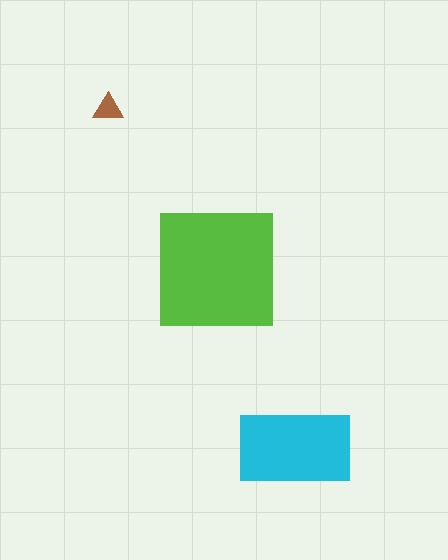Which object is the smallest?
The brown triangle.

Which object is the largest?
The lime square.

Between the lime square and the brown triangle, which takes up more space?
The lime square.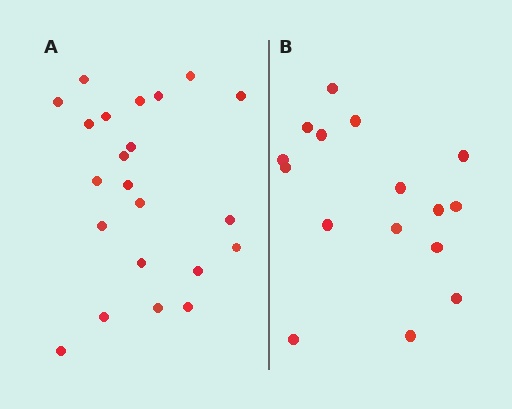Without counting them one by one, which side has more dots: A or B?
Region A (the left region) has more dots.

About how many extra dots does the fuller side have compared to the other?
Region A has about 6 more dots than region B.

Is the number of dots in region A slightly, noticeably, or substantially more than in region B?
Region A has noticeably more, but not dramatically so. The ratio is roughly 1.4 to 1.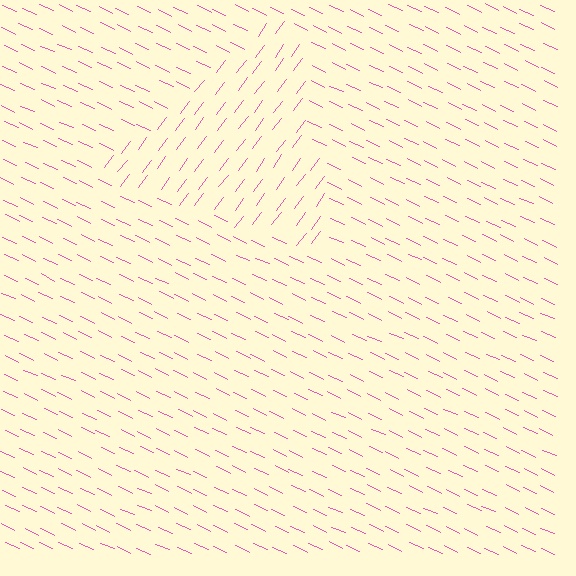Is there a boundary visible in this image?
Yes, there is a texture boundary formed by a change in line orientation.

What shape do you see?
I see a triangle.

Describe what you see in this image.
The image is filled with small pink line segments. A triangle region in the image has lines oriented differently from the surrounding lines, creating a visible texture boundary.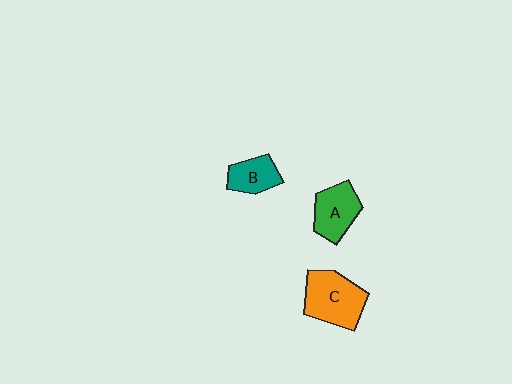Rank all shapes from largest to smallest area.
From largest to smallest: C (orange), A (green), B (teal).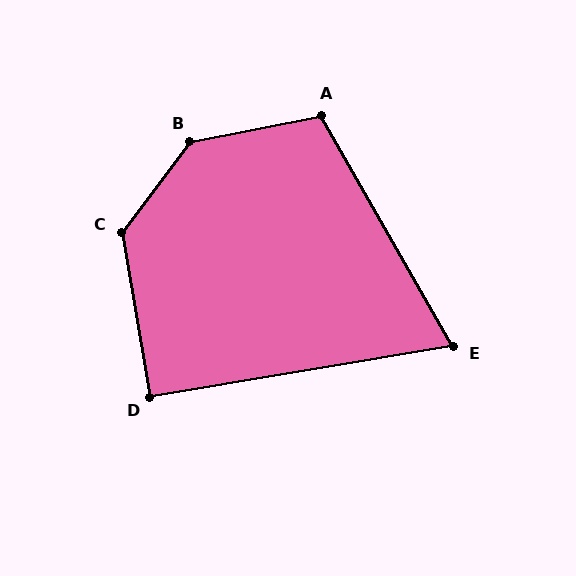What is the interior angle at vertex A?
Approximately 108 degrees (obtuse).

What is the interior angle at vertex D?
Approximately 90 degrees (approximately right).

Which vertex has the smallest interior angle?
E, at approximately 70 degrees.